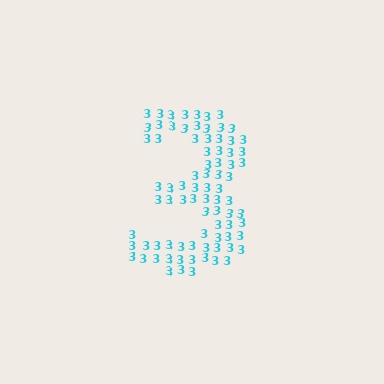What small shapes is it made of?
It is made of small digit 3's.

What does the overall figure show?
The overall figure shows the digit 3.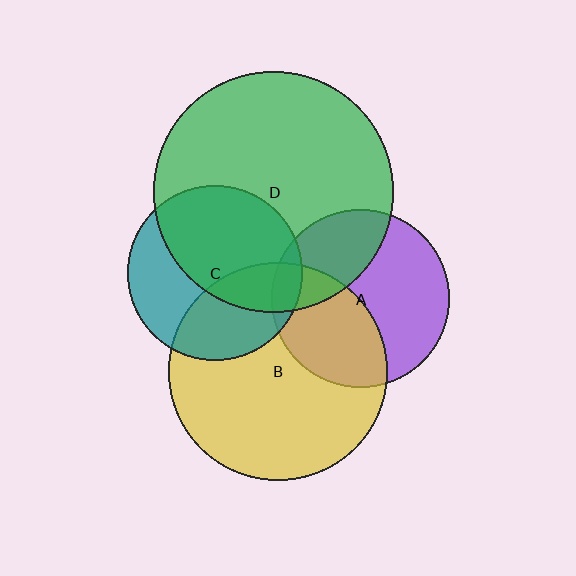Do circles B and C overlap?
Yes.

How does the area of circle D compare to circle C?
Approximately 1.9 times.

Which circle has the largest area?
Circle D (green).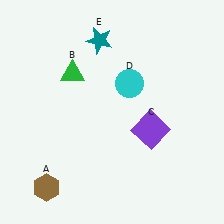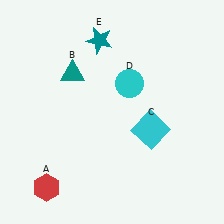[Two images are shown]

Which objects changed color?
A changed from brown to red. B changed from green to teal. C changed from purple to cyan.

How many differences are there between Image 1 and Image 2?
There are 3 differences between the two images.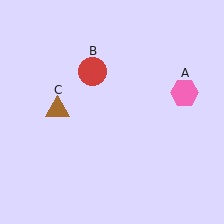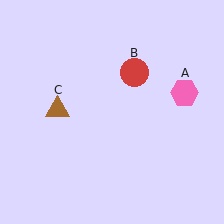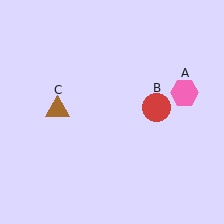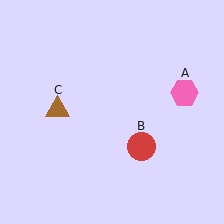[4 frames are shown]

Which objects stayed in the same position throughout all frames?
Pink hexagon (object A) and brown triangle (object C) remained stationary.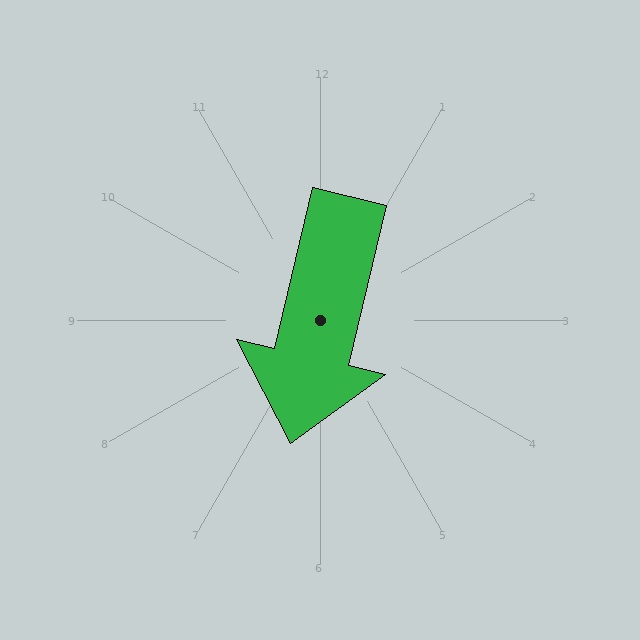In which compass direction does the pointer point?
South.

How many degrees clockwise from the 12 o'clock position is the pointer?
Approximately 193 degrees.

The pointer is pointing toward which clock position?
Roughly 6 o'clock.